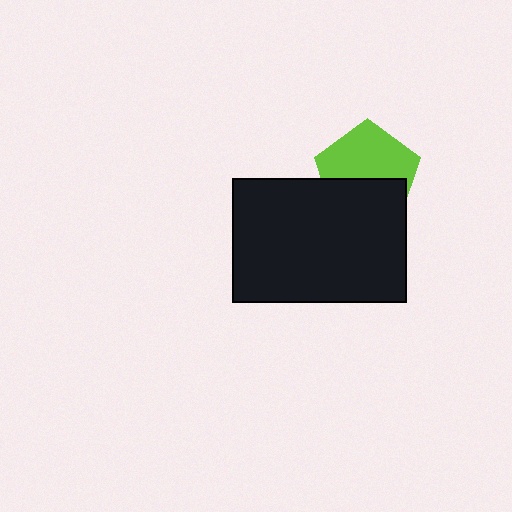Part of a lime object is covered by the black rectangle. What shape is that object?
It is a pentagon.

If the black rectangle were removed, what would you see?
You would see the complete lime pentagon.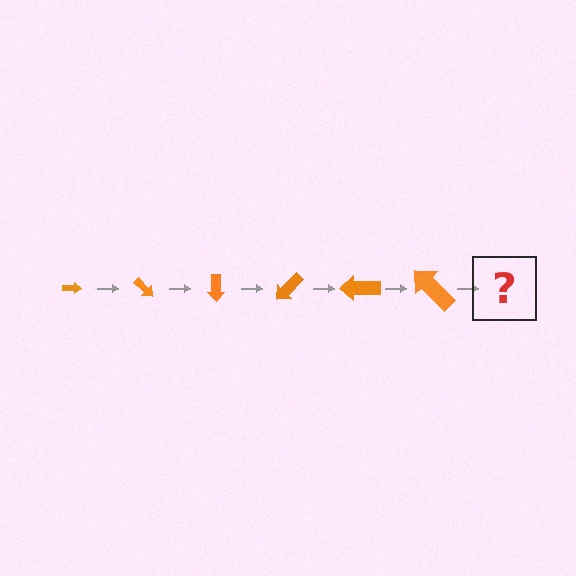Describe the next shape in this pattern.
It should be an arrow, larger than the previous one and rotated 270 degrees from the start.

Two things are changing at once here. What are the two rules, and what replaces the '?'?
The two rules are that the arrow grows larger each step and it rotates 45 degrees each step. The '?' should be an arrow, larger than the previous one and rotated 270 degrees from the start.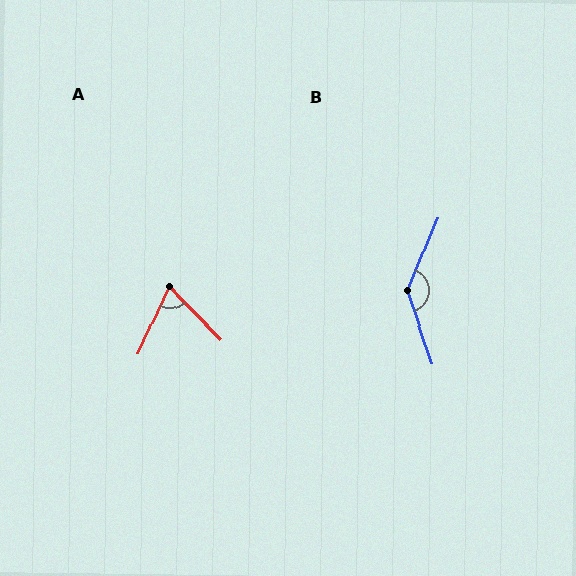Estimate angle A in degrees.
Approximately 69 degrees.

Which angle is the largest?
B, at approximately 139 degrees.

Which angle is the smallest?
A, at approximately 69 degrees.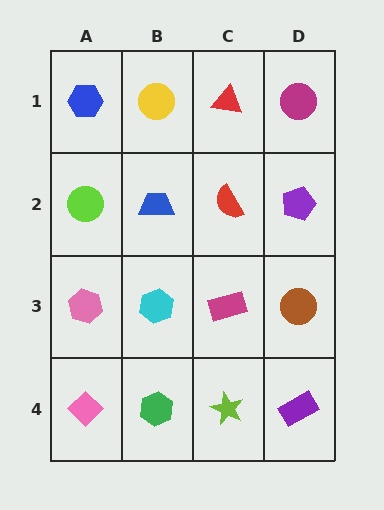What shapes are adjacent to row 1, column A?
A lime circle (row 2, column A), a yellow circle (row 1, column B).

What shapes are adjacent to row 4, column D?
A brown circle (row 3, column D), a lime star (row 4, column C).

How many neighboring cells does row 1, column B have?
3.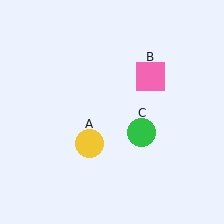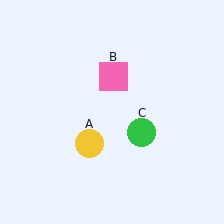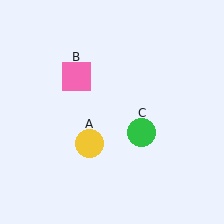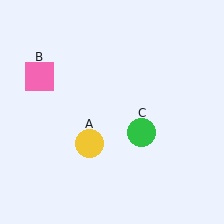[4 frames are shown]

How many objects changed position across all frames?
1 object changed position: pink square (object B).